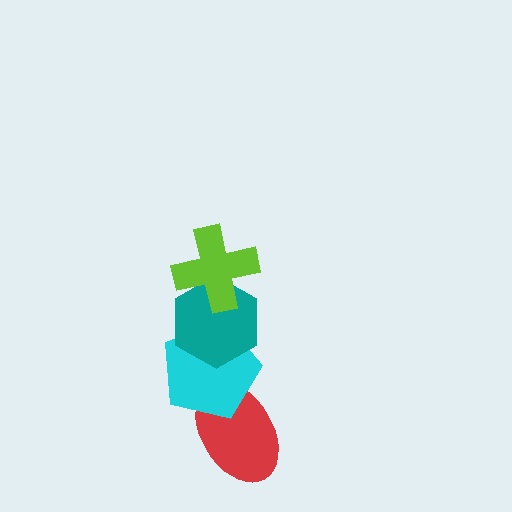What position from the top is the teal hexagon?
The teal hexagon is 2nd from the top.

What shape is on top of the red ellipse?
The cyan pentagon is on top of the red ellipse.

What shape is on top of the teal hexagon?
The lime cross is on top of the teal hexagon.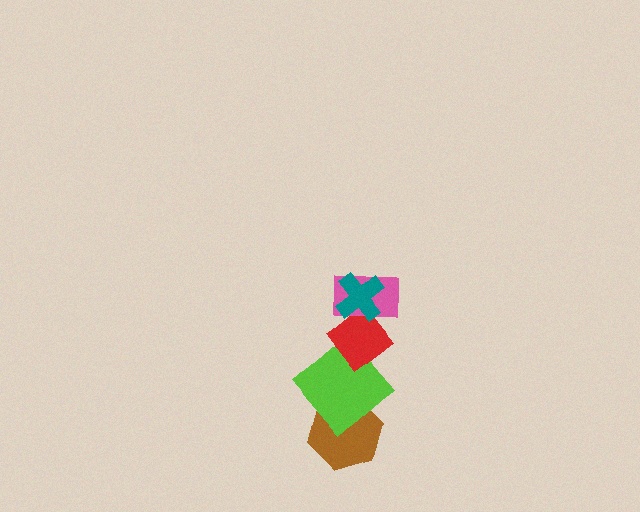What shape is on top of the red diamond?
The pink rectangle is on top of the red diamond.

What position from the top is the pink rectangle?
The pink rectangle is 2nd from the top.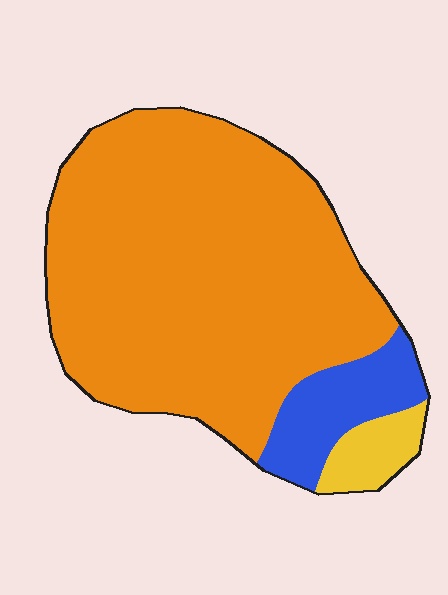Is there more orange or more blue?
Orange.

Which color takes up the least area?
Yellow, at roughly 5%.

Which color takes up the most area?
Orange, at roughly 80%.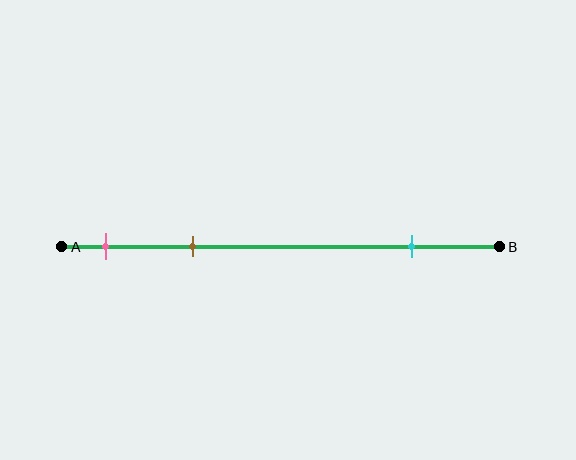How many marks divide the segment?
There are 3 marks dividing the segment.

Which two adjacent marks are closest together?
The pink and brown marks are the closest adjacent pair.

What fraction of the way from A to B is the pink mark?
The pink mark is approximately 10% (0.1) of the way from A to B.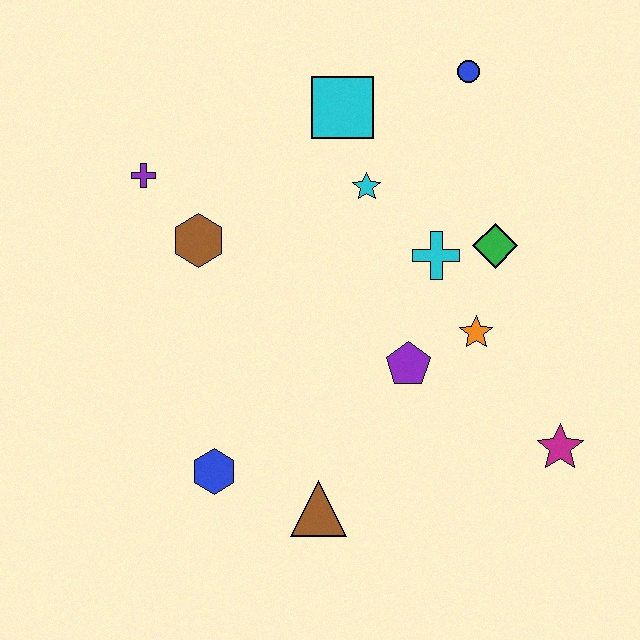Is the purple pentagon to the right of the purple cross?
Yes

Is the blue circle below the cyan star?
No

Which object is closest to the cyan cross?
The green diamond is closest to the cyan cross.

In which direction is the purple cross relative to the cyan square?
The purple cross is to the left of the cyan square.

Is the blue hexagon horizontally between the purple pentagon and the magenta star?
No